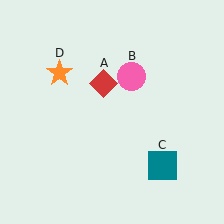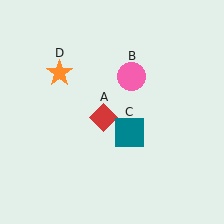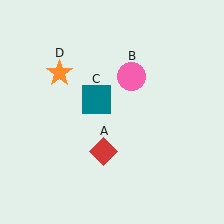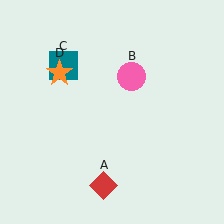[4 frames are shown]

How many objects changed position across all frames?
2 objects changed position: red diamond (object A), teal square (object C).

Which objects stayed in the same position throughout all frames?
Pink circle (object B) and orange star (object D) remained stationary.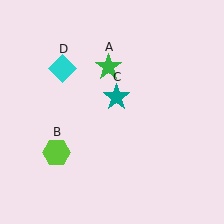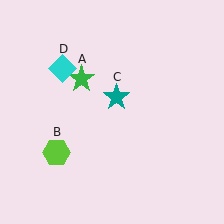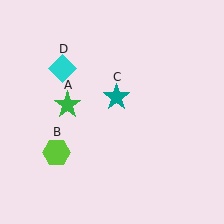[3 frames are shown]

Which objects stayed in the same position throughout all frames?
Lime hexagon (object B) and teal star (object C) and cyan diamond (object D) remained stationary.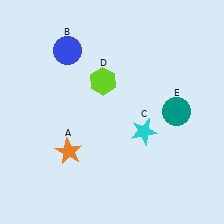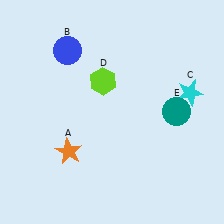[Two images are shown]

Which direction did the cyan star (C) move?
The cyan star (C) moved right.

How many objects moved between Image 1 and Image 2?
1 object moved between the two images.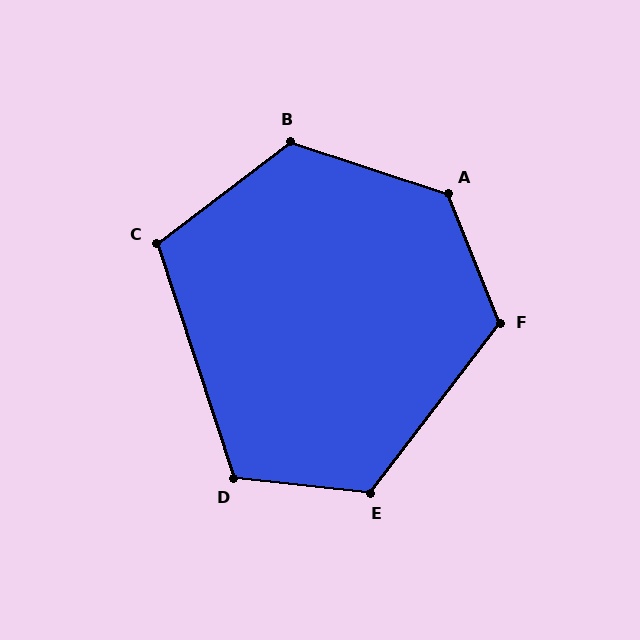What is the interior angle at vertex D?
Approximately 114 degrees (obtuse).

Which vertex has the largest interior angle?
A, at approximately 130 degrees.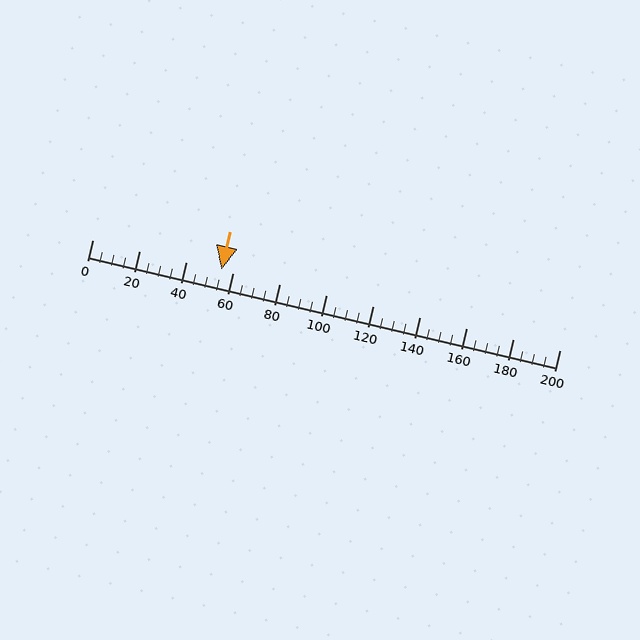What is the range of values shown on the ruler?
The ruler shows values from 0 to 200.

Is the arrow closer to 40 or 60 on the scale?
The arrow is closer to 60.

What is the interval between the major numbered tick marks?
The major tick marks are spaced 20 units apart.